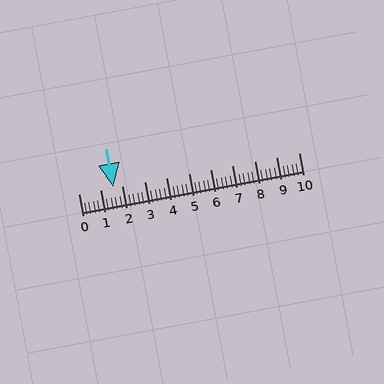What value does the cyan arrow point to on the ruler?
The cyan arrow points to approximately 1.6.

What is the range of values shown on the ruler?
The ruler shows values from 0 to 10.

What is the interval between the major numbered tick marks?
The major tick marks are spaced 1 units apart.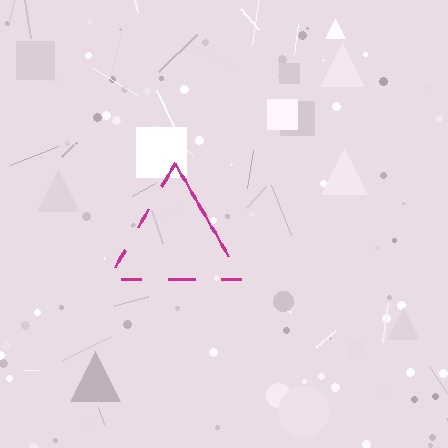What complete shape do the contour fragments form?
The contour fragments form a triangle.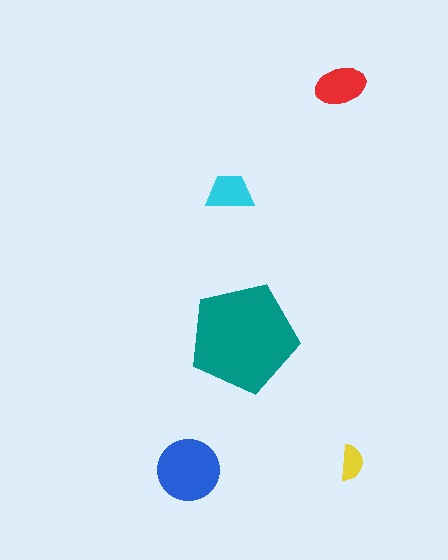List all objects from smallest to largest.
The yellow semicircle, the cyan trapezoid, the red ellipse, the blue circle, the teal pentagon.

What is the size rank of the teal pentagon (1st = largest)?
1st.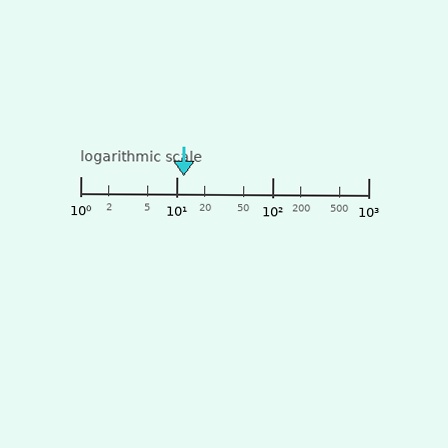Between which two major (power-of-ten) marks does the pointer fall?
The pointer is between 10 and 100.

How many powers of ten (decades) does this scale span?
The scale spans 3 decades, from 1 to 1000.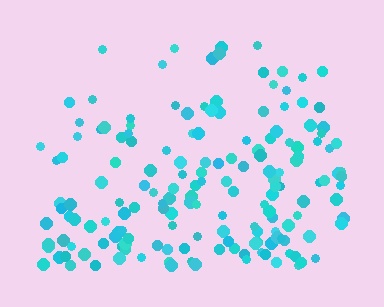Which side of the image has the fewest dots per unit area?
The top.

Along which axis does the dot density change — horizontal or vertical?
Vertical.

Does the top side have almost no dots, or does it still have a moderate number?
Still a moderate number, just noticeably fewer than the bottom.